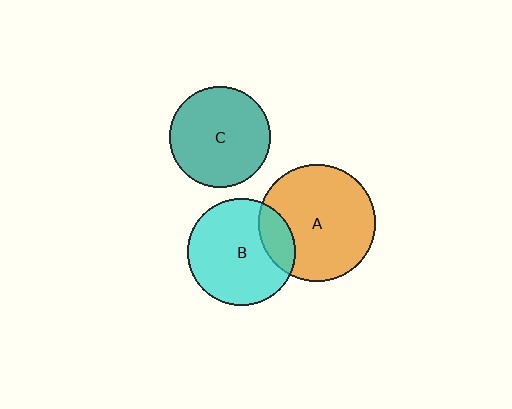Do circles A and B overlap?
Yes.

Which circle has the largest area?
Circle A (orange).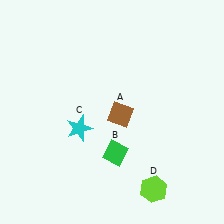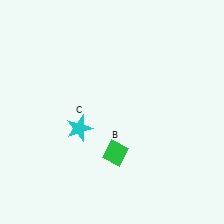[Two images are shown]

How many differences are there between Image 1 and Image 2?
There are 2 differences between the two images.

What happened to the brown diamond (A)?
The brown diamond (A) was removed in Image 2. It was in the bottom-right area of Image 1.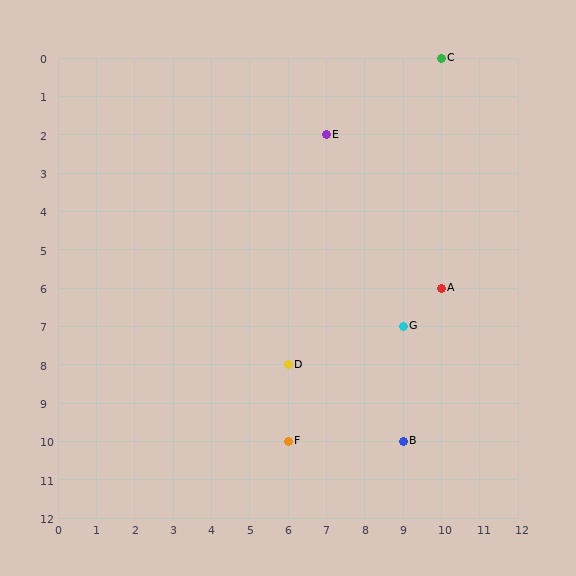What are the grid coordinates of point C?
Point C is at grid coordinates (10, 0).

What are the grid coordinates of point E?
Point E is at grid coordinates (7, 2).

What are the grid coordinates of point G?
Point G is at grid coordinates (9, 7).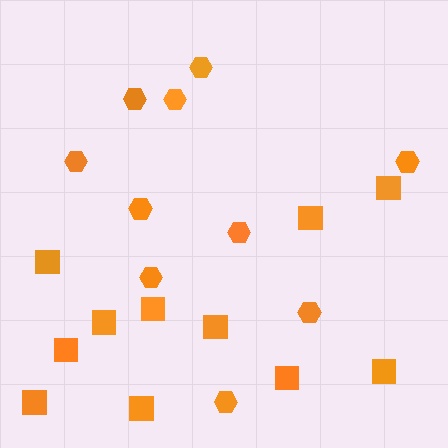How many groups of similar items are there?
There are 2 groups: one group of hexagons (10) and one group of squares (11).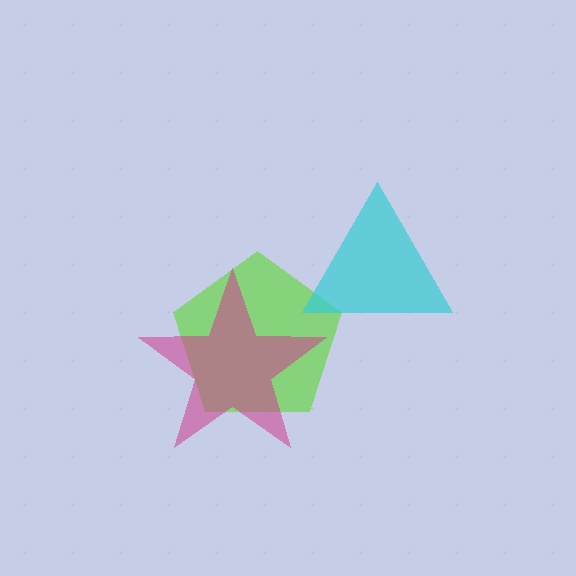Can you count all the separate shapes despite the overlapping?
Yes, there are 3 separate shapes.